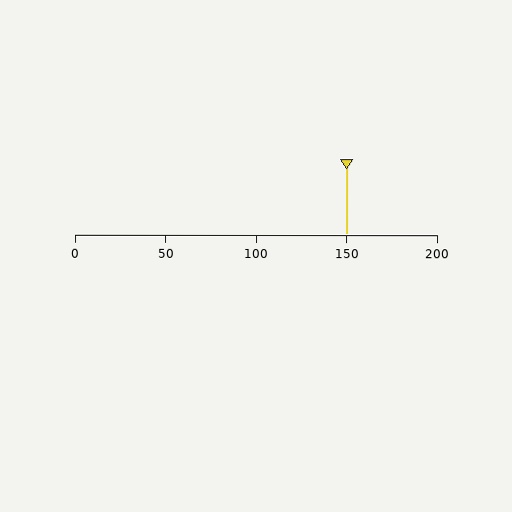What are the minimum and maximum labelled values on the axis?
The axis runs from 0 to 200.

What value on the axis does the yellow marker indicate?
The marker indicates approximately 150.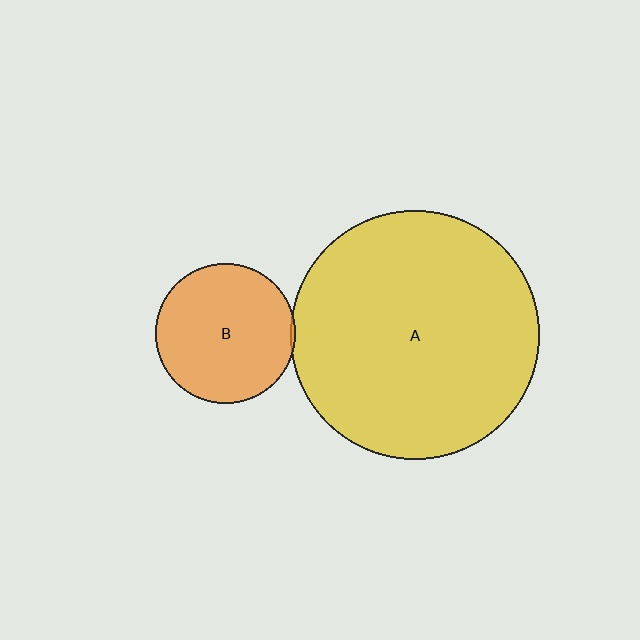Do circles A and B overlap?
Yes.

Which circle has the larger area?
Circle A (yellow).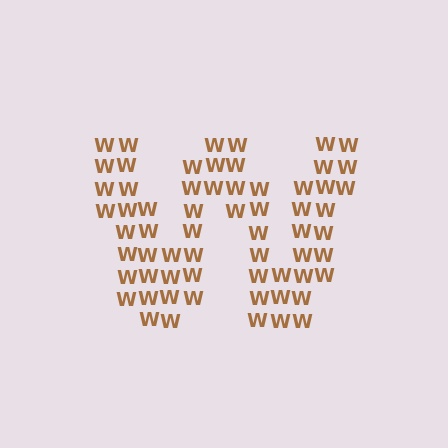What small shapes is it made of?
It is made of small letter W's.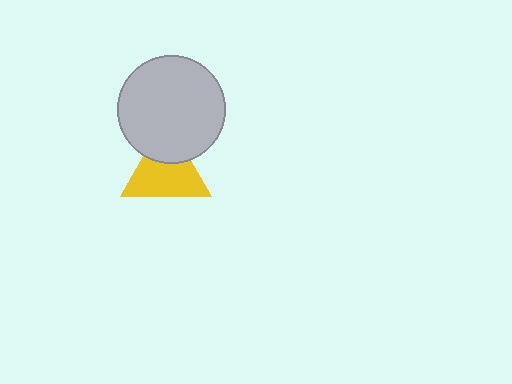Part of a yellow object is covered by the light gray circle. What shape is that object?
It is a triangle.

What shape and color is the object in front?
The object in front is a light gray circle.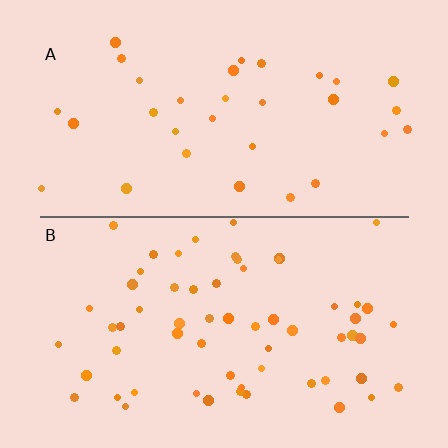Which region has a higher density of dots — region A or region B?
B (the bottom).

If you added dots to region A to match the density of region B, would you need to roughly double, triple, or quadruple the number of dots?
Approximately double.